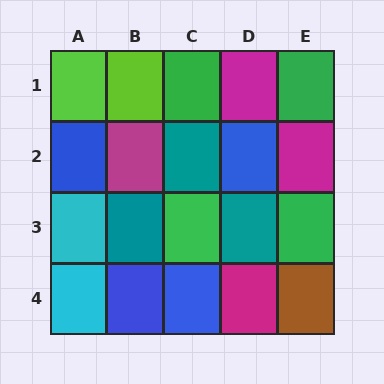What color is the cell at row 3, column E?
Green.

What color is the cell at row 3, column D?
Teal.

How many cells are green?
4 cells are green.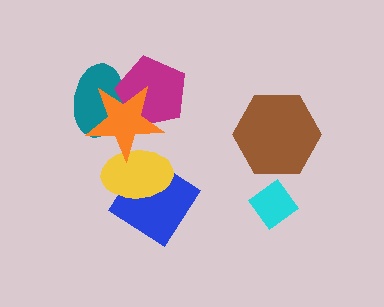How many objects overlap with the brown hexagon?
0 objects overlap with the brown hexagon.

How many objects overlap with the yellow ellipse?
2 objects overlap with the yellow ellipse.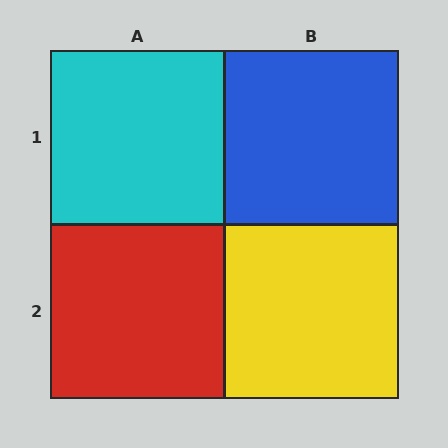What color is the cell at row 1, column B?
Blue.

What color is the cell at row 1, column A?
Cyan.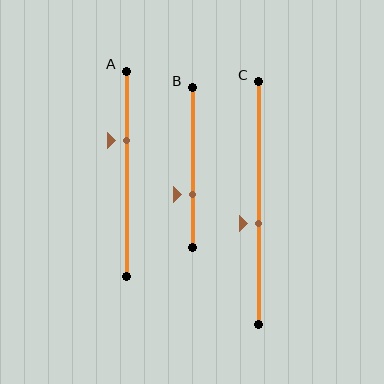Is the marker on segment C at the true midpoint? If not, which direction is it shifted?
No, the marker on segment C is shifted downward by about 9% of the segment length.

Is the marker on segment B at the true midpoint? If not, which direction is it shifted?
No, the marker on segment B is shifted downward by about 17% of the segment length.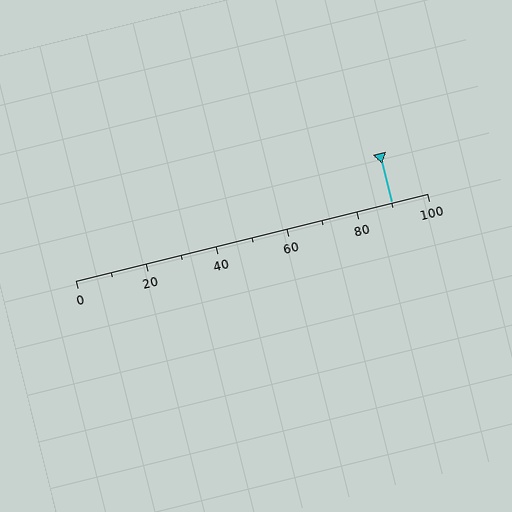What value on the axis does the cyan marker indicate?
The marker indicates approximately 90.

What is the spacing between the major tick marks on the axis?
The major ticks are spaced 20 apart.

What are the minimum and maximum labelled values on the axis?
The axis runs from 0 to 100.